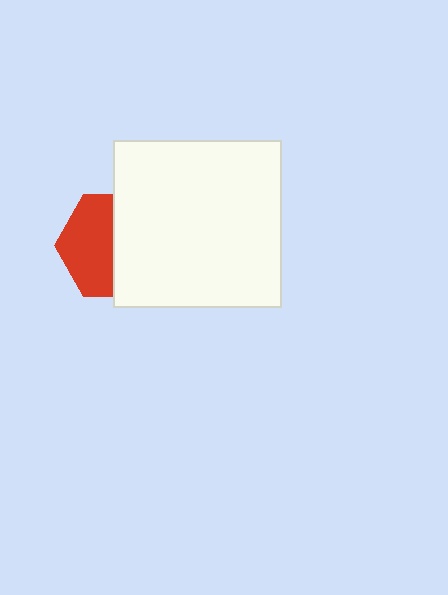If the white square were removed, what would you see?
You would see the complete red hexagon.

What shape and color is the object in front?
The object in front is a white square.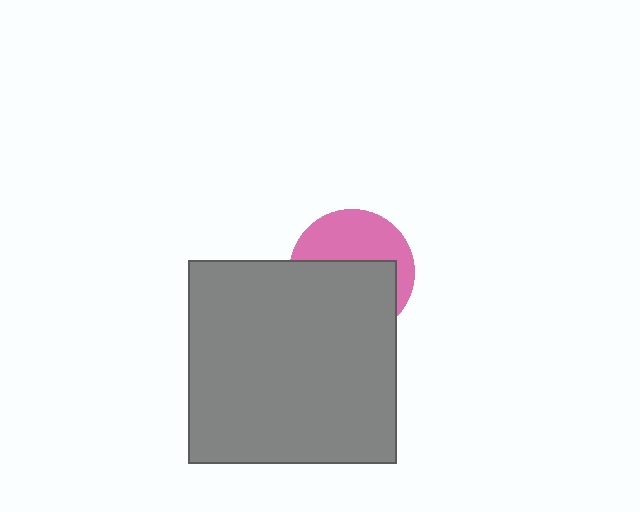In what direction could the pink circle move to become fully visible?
The pink circle could move up. That would shift it out from behind the gray rectangle entirely.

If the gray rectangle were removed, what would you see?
You would see the complete pink circle.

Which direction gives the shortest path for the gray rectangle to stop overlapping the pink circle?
Moving down gives the shortest separation.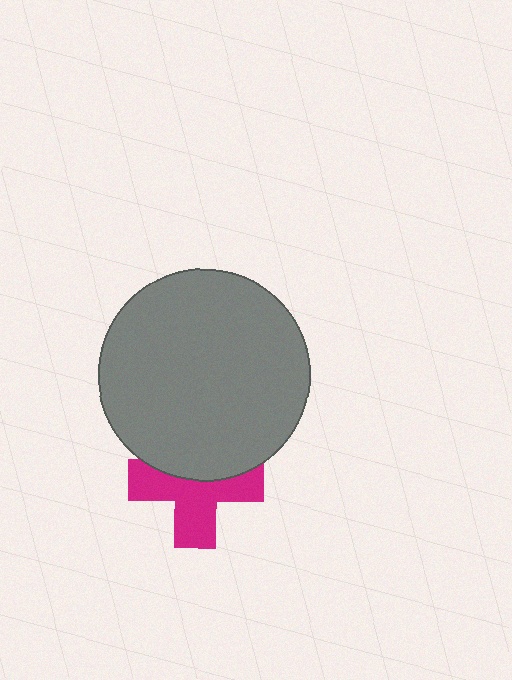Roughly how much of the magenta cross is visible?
About half of it is visible (roughly 59%).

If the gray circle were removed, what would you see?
You would see the complete magenta cross.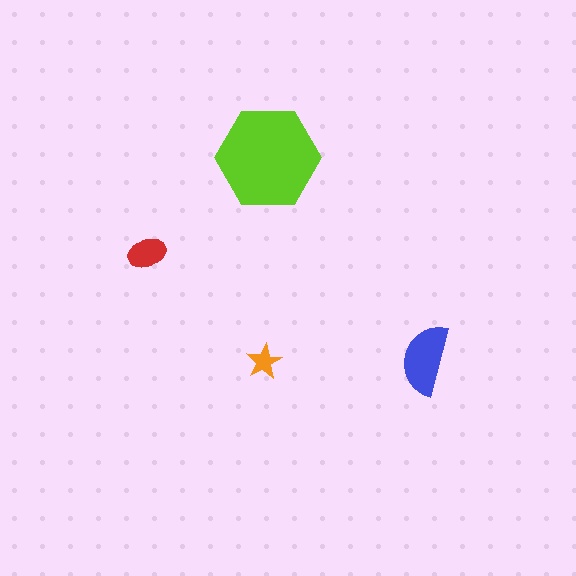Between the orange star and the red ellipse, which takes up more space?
The red ellipse.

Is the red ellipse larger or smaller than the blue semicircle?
Smaller.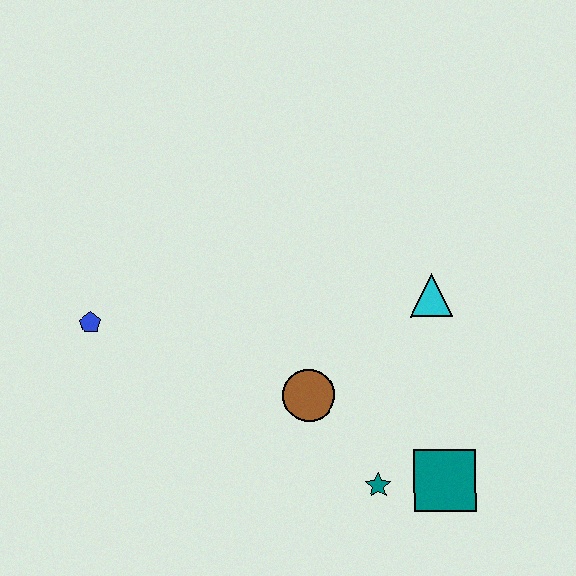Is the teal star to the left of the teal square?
Yes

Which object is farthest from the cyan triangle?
The blue pentagon is farthest from the cyan triangle.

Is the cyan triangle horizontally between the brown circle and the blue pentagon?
No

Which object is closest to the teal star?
The teal square is closest to the teal star.